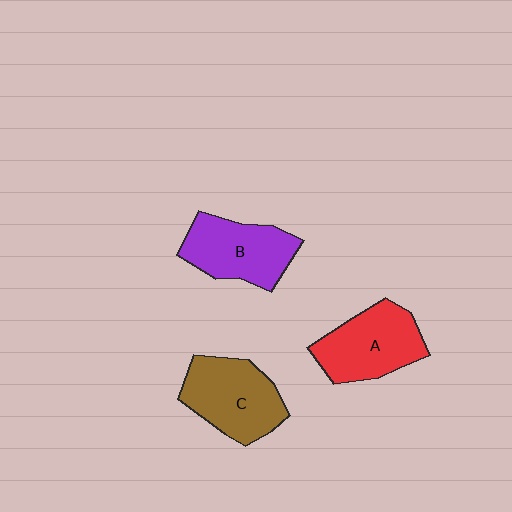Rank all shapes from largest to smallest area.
From largest to smallest: C (brown), A (red), B (purple).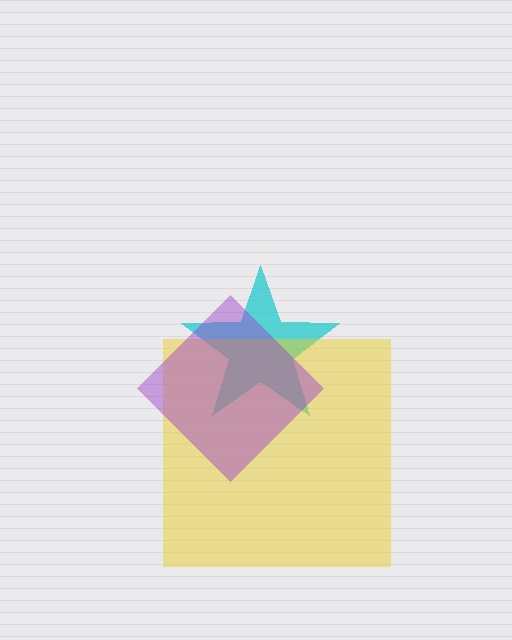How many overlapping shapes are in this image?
There are 3 overlapping shapes in the image.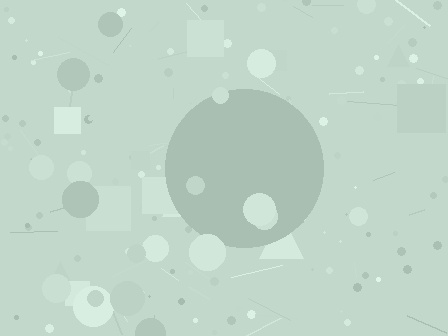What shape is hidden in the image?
A circle is hidden in the image.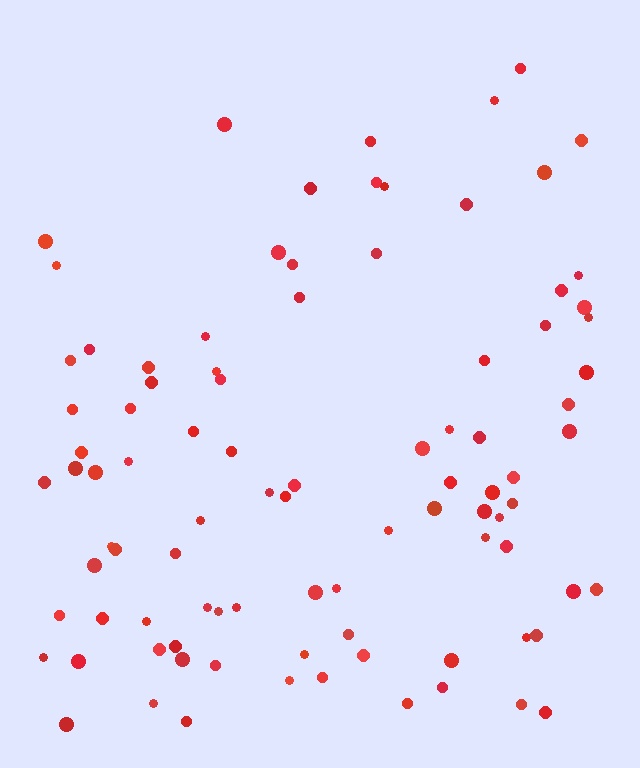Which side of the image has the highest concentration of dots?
The bottom.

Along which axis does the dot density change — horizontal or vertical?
Vertical.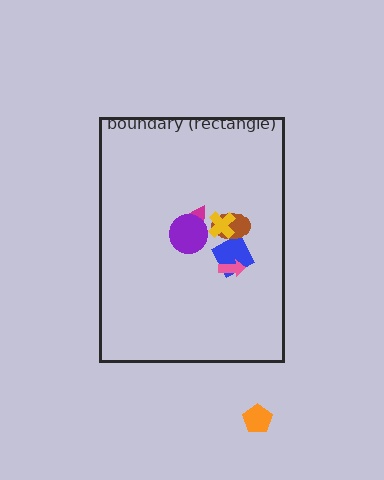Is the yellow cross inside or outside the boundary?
Inside.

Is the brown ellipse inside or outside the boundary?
Inside.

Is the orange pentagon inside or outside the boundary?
Outside.